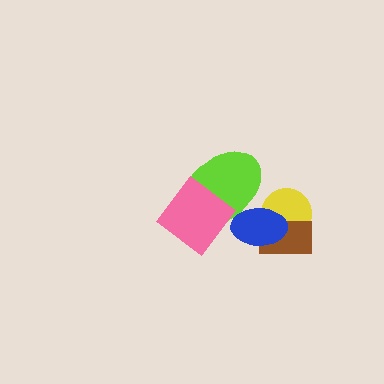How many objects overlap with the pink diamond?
1 object overlaps with the pink diamond.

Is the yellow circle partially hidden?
Yes, it is partially covered by another shape.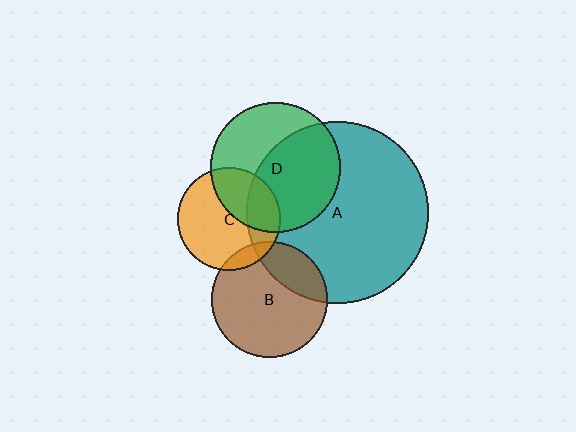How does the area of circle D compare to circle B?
Approximately 1.2 times.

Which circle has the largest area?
Circle A (teal).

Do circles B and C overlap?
Yes.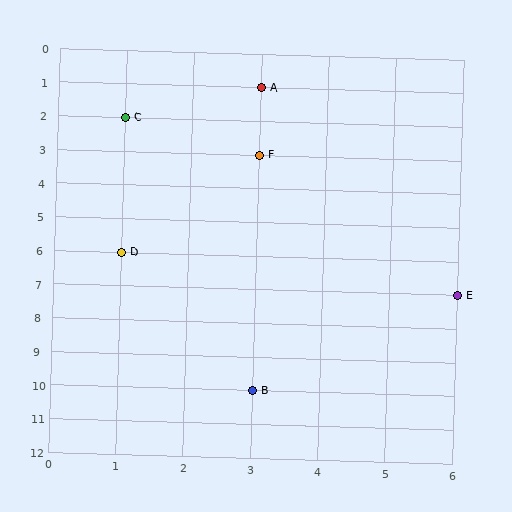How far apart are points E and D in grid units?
Points E and D are 5 columns and 1 row apart (about 5.1 grid units diagonally).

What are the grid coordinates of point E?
Point E is at grid coordinates (6, 7).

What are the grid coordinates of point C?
Point C is at grid coordinates (1, 2).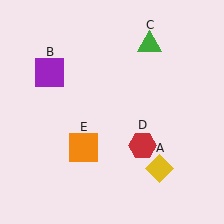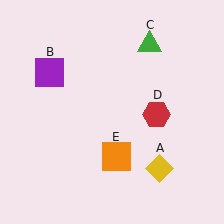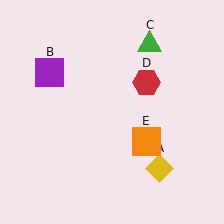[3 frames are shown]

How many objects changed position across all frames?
2 objects changed position: red hexagon (object D), orange square (object E).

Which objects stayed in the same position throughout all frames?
Yellow diamond (object A) and purple square (object B) and green triangle (object C) remained stationary.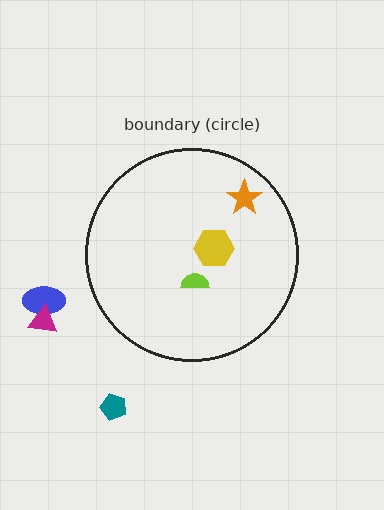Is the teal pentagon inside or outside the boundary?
Outside.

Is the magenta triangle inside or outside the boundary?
Outside.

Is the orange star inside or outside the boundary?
Inside.